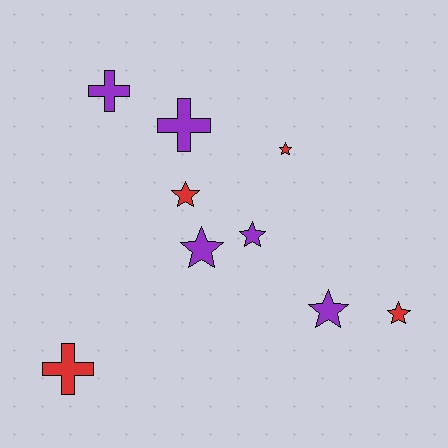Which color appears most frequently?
Purple, with 5 objects.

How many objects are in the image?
There are 9 objects.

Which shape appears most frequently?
Star, with 6 objects.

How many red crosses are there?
There is 1 red cross.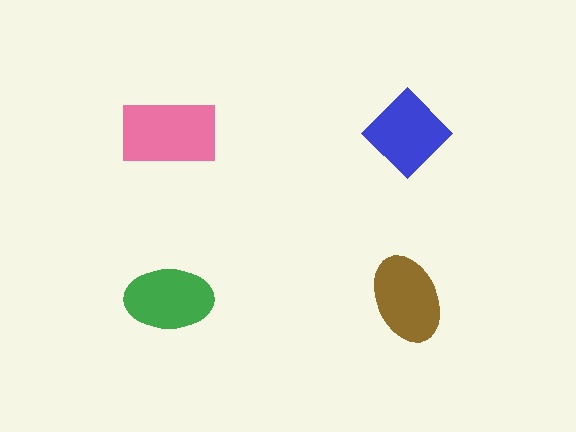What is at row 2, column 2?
A brown ellipse.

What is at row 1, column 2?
A blue diamond.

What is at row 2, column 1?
A green ellipse.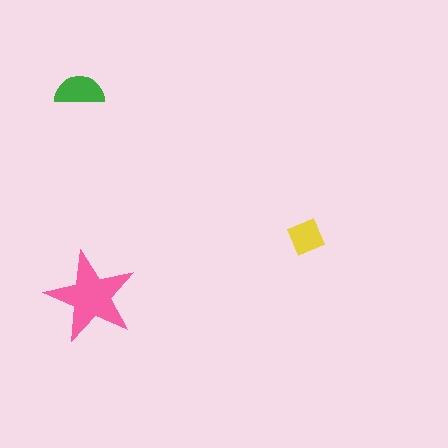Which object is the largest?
The pink star.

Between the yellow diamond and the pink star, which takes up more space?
The pink star.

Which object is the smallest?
The yellow diamond.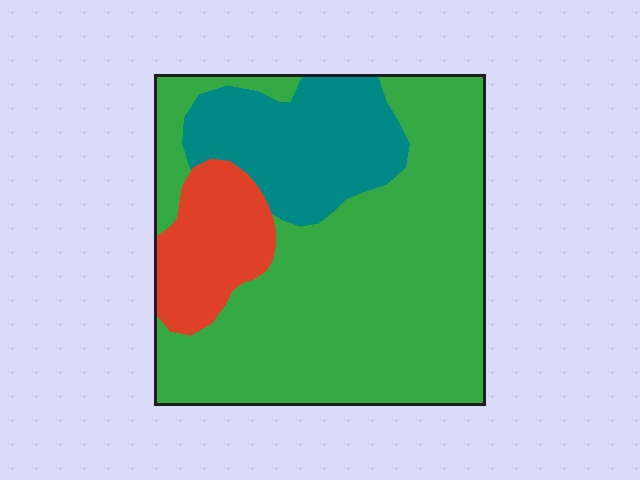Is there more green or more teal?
Green.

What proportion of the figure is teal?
Teal covers around 20% of the figure.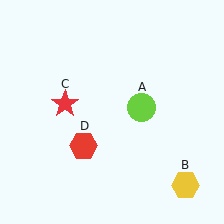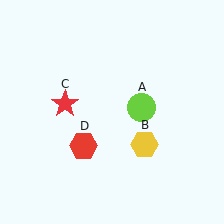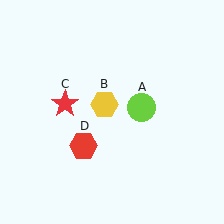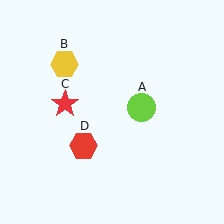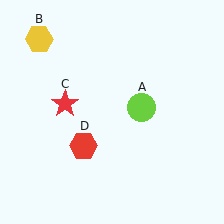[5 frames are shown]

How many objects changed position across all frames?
1 object changed position: yellow hexagon (object B).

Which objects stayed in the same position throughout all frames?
Lime circle (object A) and red star (object C) and red hexagon (object D) remained stationary.